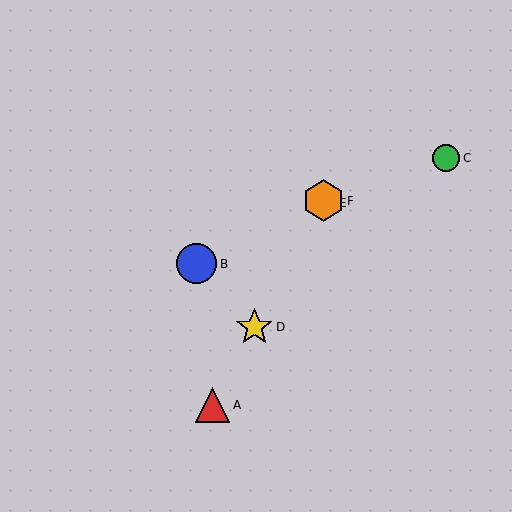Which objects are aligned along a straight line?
Objects A, D, E, F are aligned along a straight line.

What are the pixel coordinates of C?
Object C is at (446, 158).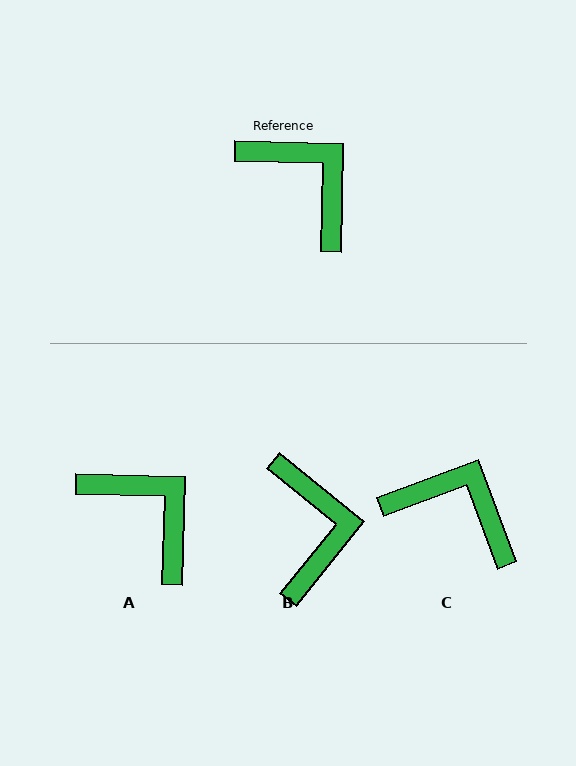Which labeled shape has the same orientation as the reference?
A.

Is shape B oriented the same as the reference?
No, it is off by about 38 degrees.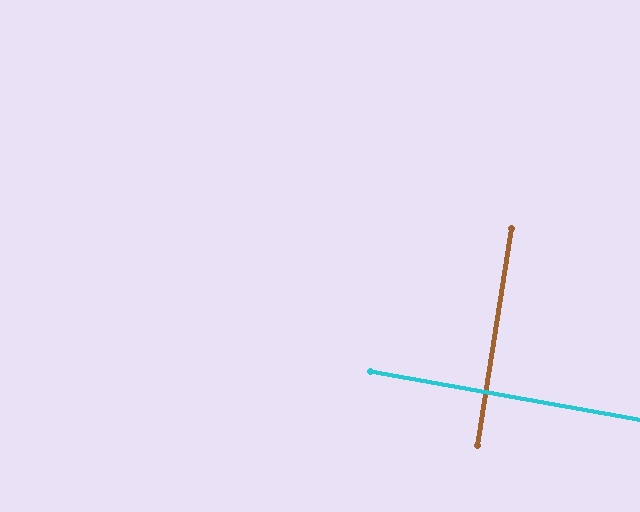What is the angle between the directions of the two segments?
Approximately 89 degrees.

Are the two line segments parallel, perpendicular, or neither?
Perpendicular — they meet at approximately 89°.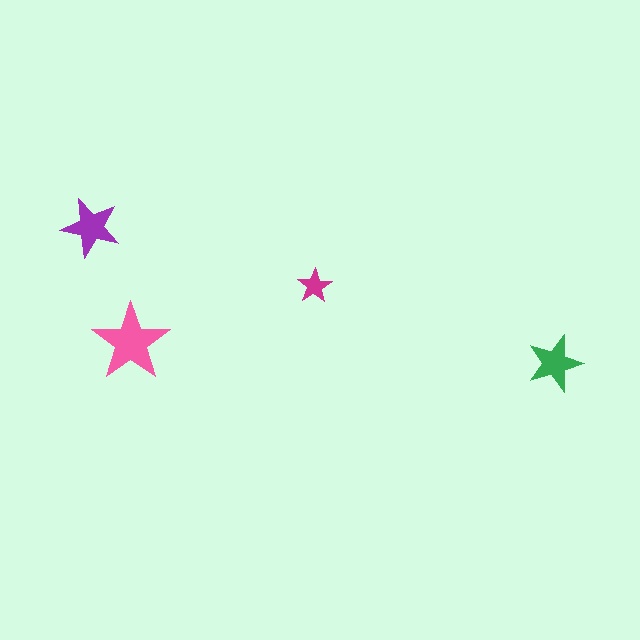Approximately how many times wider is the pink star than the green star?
About 1.5 times wider.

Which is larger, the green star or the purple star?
The purple one.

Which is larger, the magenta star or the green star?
The green one.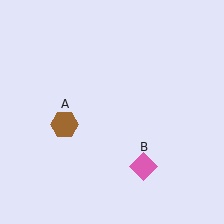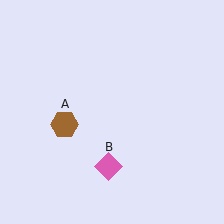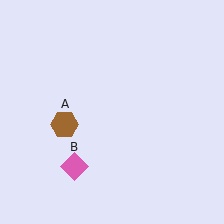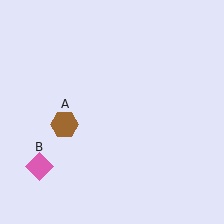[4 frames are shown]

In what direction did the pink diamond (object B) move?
The pink diamond (object B) moved left.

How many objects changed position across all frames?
1 object changed position: pink diamond (object B).